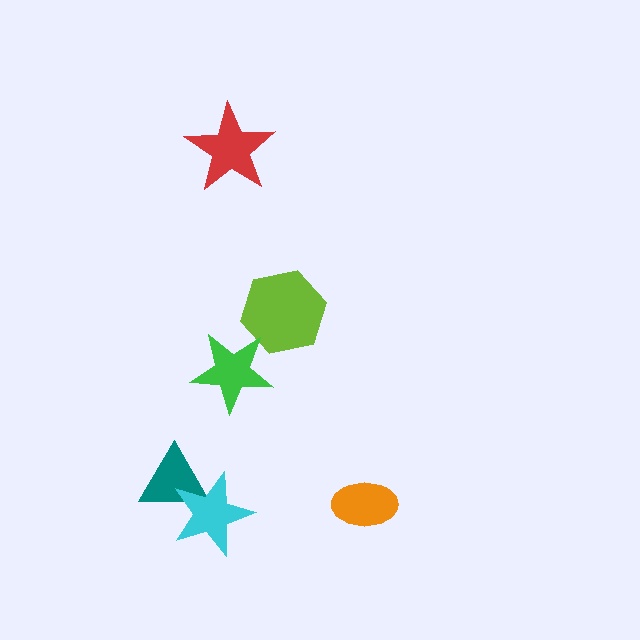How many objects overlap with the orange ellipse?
0 objects overlap with the orange ellipse.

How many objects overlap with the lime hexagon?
1 object overlaps with the lime hexagon.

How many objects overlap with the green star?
1 object overlaps with the green star.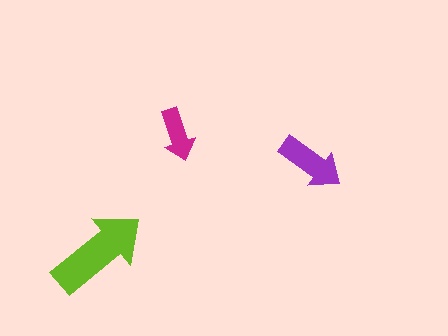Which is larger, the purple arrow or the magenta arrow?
The purple one.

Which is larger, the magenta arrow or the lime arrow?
The lime one.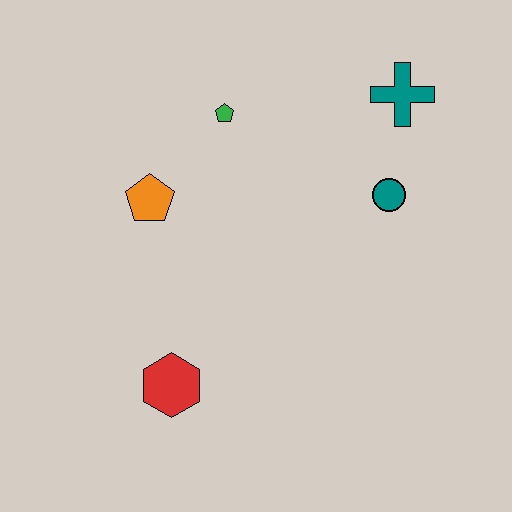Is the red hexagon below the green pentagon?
Yes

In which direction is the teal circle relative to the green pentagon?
The teal circle is to the right of the green pentagon.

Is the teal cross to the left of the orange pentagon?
No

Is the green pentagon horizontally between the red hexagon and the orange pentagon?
No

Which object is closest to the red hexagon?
The orange pentagon is closest to the red hexagon.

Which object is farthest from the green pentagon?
The red hexagon is farthest from the green pentagon.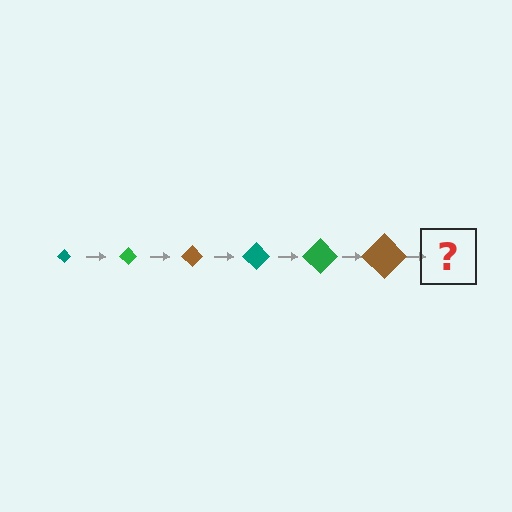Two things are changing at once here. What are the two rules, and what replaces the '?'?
The two rules are that the diamond grows larger each step and the color cycles through teal, green, and brown. The '?' should be a teal diamond, larger than the previous one.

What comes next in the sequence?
The next element should be a teal diamond, larger than the previous one.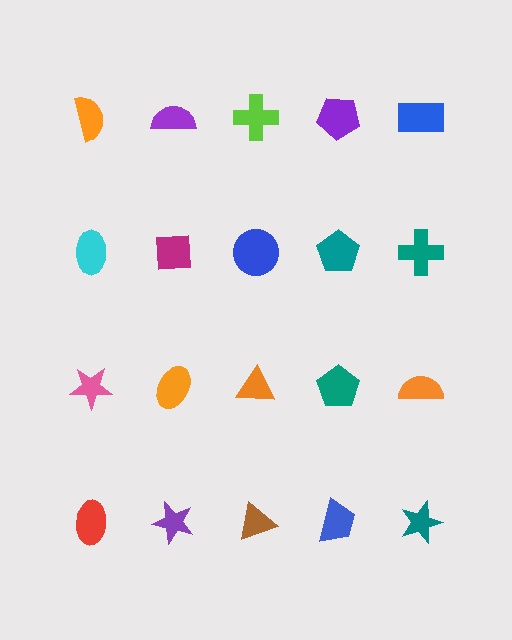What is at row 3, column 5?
An orange semicircle.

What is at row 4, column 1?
A red ellipse.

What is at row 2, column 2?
A magenta square.